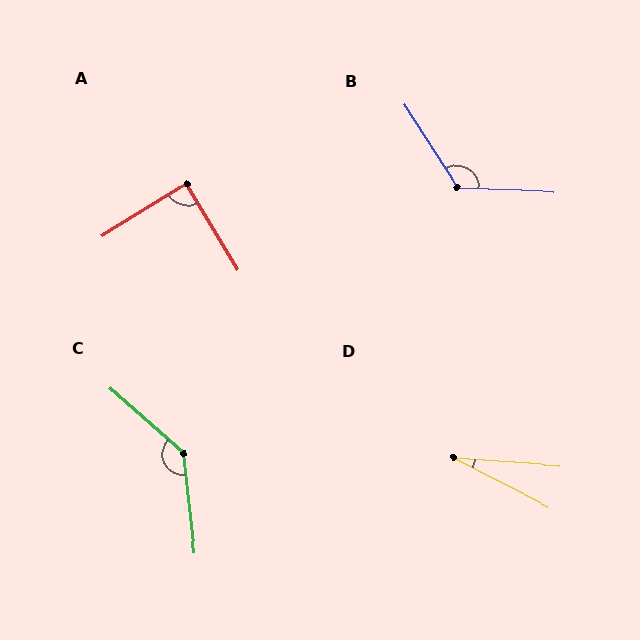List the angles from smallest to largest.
D (23°), A (89°), B (125°), C (138°).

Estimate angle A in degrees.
Approximately 89 degrees.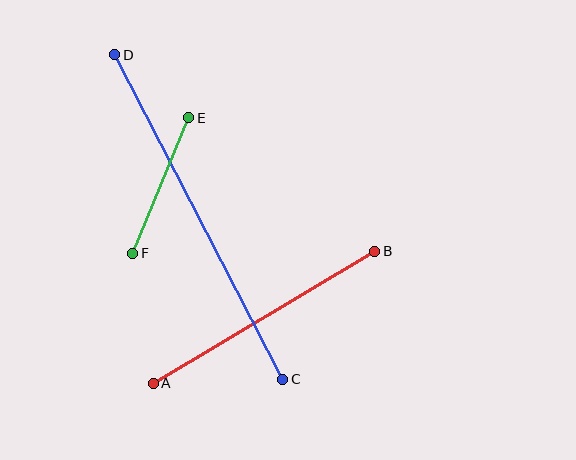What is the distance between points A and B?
The distance is approximately 258 pixels.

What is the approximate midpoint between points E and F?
The midpoint is at approximately (161, 185) pixels.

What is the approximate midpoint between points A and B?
The midpoint is at approximately (264, 317) pixels.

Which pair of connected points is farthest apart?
Points C and D are farthest apart.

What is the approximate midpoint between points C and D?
The midpoint is at approximately (199, 217) pixels.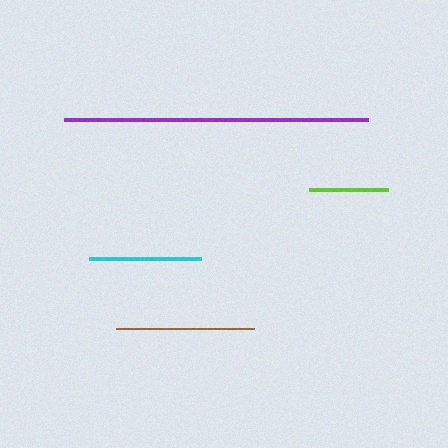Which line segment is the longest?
The purple line is the longest at approximately 304 pixels.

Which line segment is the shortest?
The lime line is the shortest at approximately 79 pixels.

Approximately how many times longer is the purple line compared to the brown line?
The purple line is approximately 2.2 times the length of the brown line.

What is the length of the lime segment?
The lime segment is approximately 79 pixels long.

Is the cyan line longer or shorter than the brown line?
The brown line is longer than the cyan line.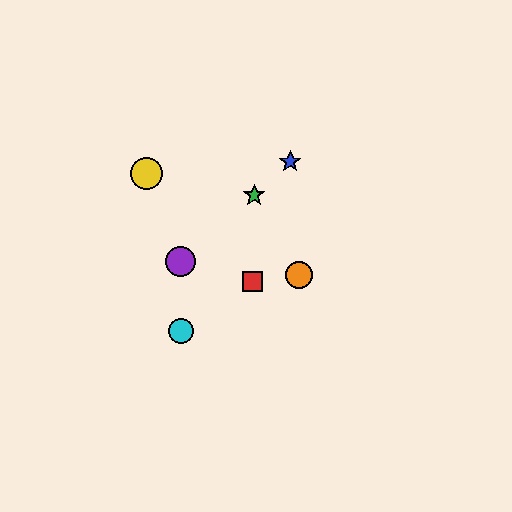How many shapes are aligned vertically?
2 shapes (the purple circle, the cyan circle) are aligned vertically.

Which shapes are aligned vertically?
The purple circle, the cyan circle are aligned vertically.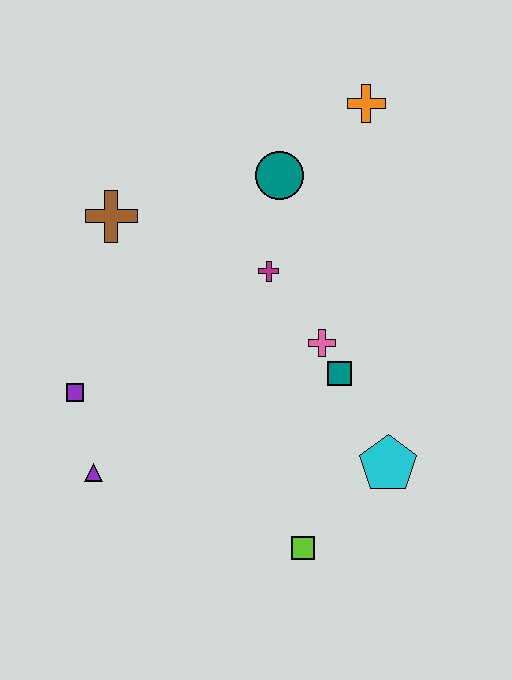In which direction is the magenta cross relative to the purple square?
The magenta cross is to the right of the purple square.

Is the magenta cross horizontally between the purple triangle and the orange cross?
Yes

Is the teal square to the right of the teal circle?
Yes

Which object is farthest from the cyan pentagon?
The brown cross is farthest from the cyan pentagon.